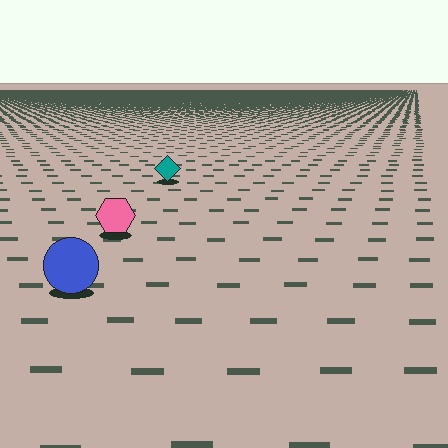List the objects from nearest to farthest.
From nearest to farthest: the blue circle, the pink hexagon, the teal diamond.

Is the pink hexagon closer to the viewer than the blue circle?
No. The blue circle is closer — you can tell from the texture gradient: the ground texture is coarser near it.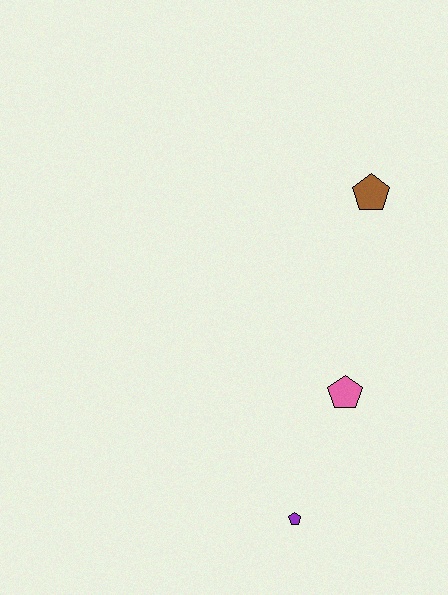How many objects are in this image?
There are 3 objects.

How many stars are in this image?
There are no stars.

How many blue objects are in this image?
There are no blue objects.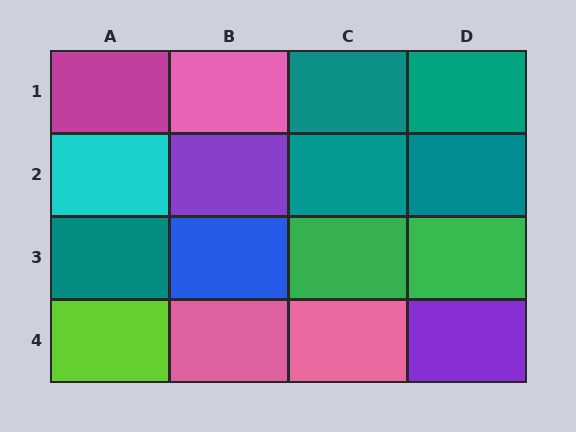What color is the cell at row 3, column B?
Blue.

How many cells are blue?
1 cell is blue.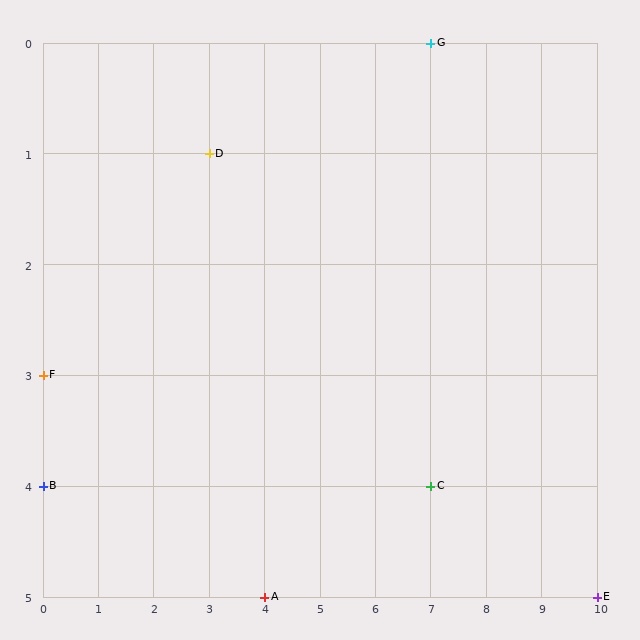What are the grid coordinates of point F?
Point F is at grid coordinates (0, 3).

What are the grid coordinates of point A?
Point A is at grid coordinates (4, 5).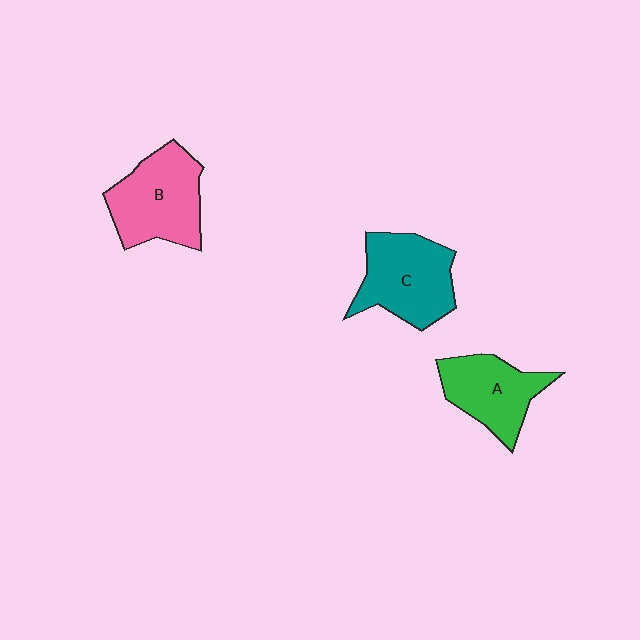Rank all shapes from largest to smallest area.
From largest to smallest: B (pink), C (teal), A (green).